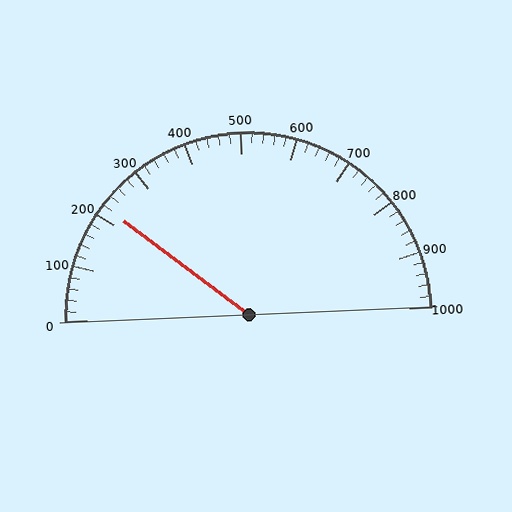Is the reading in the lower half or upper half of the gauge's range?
The reading is in the lower half of the range (0 to 1000).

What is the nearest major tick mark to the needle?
The nearest major tick mark is 200.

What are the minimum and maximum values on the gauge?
The gauge ranges from 0 to 1000.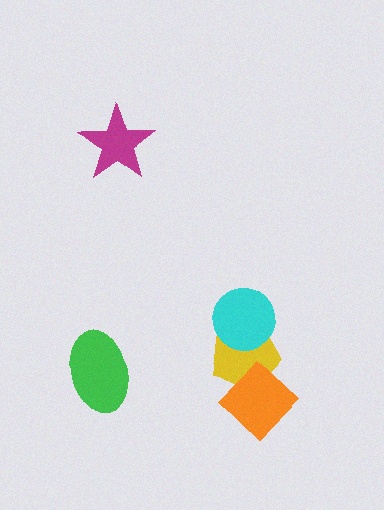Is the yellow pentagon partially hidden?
Yes, it is partially covered by another shape.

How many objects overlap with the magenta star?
0 objects overlap with the magenta star.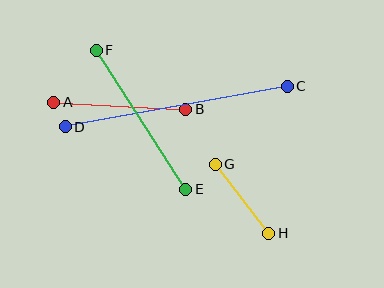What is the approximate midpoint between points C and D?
The midpoint is at approximately (176, 106) pixels.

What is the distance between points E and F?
The distance is approximately 165 pixels.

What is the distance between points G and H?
The distance is approximately 87 pixels.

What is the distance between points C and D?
The distance is approximately 225 pixels.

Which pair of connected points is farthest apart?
Points C and D are farthest apart.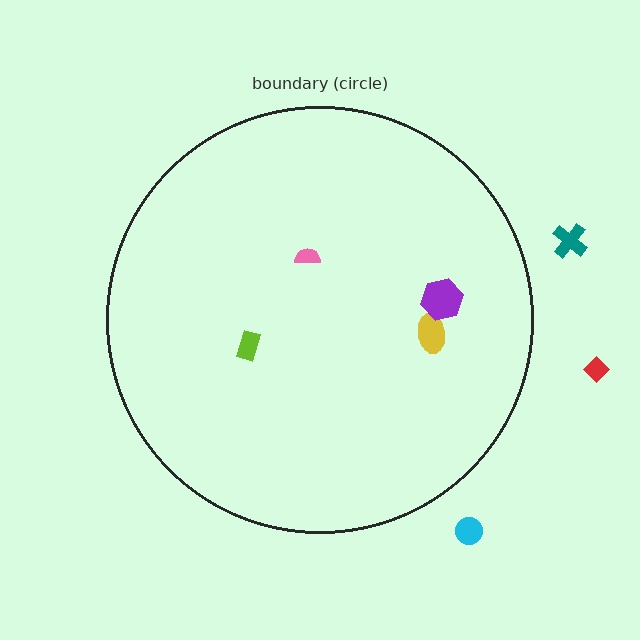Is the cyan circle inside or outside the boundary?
Outside.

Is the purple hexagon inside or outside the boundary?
Inside.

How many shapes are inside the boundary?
4 inside, 3 outside.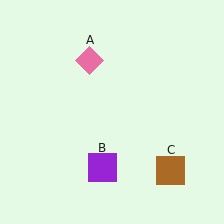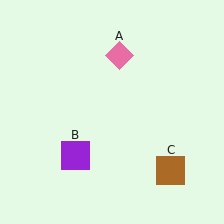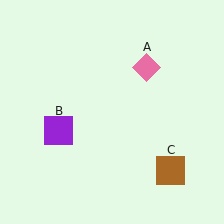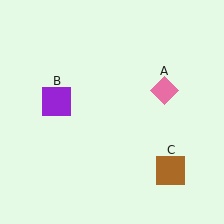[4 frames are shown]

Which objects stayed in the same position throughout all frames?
Brown square (object C) remained stationary.